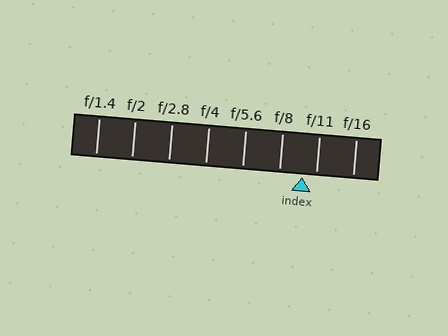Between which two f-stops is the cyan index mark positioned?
The index mark is between f/8 and f/11.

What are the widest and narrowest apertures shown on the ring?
The widest aperture shown is f/1.4 and the narrowest is f/16.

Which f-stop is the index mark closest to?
The index mark is closest to f/11.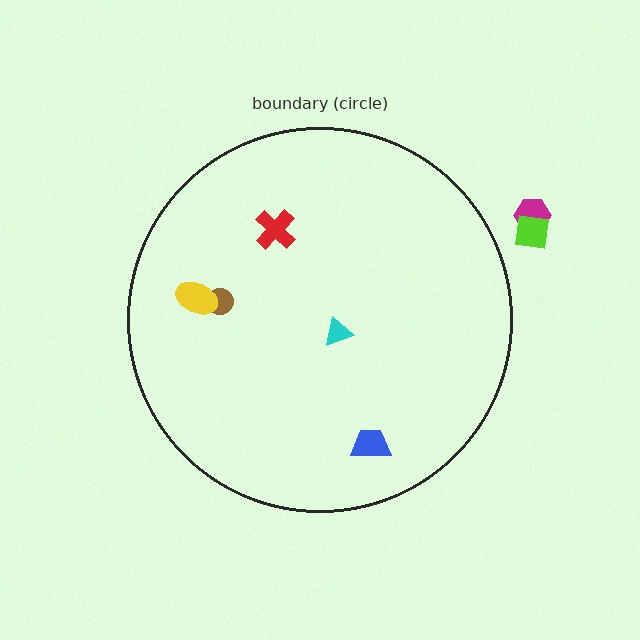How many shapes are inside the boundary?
5 inside, 2 outside.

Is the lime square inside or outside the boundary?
Outside.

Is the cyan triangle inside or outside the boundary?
Inside.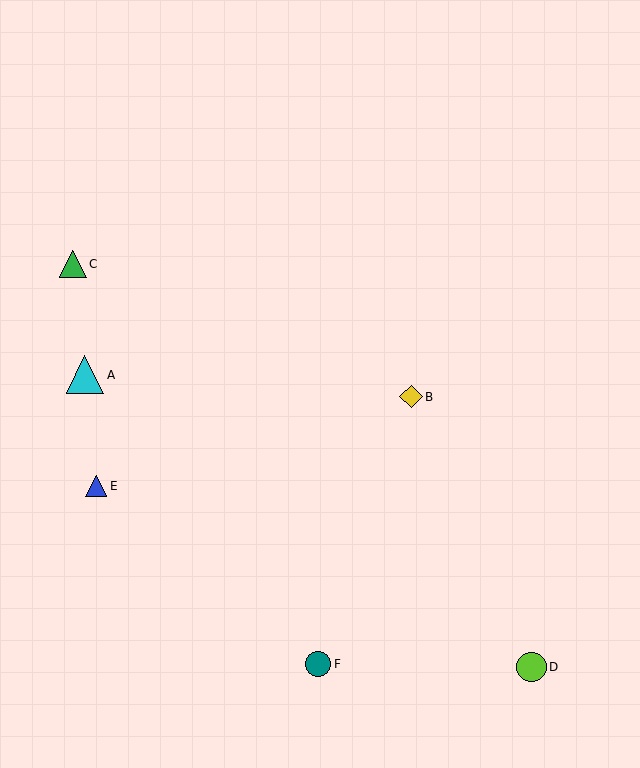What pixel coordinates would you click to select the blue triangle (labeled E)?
Click at (96, 486) to select the blue triangle E.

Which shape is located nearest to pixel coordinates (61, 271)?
The green triangle (labeled C) at (73, 264) is nearest to that location.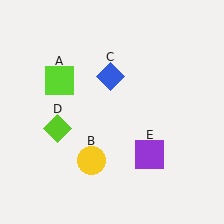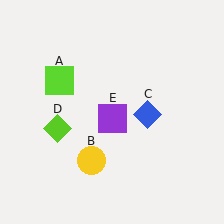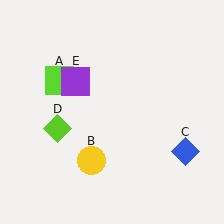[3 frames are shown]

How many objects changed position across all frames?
2 objects changed position: blue diamond (object C), purple square (object E).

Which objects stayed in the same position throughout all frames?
Lime square (object A) and yellow circle (object B) and lime diamond (object D) remained stationary.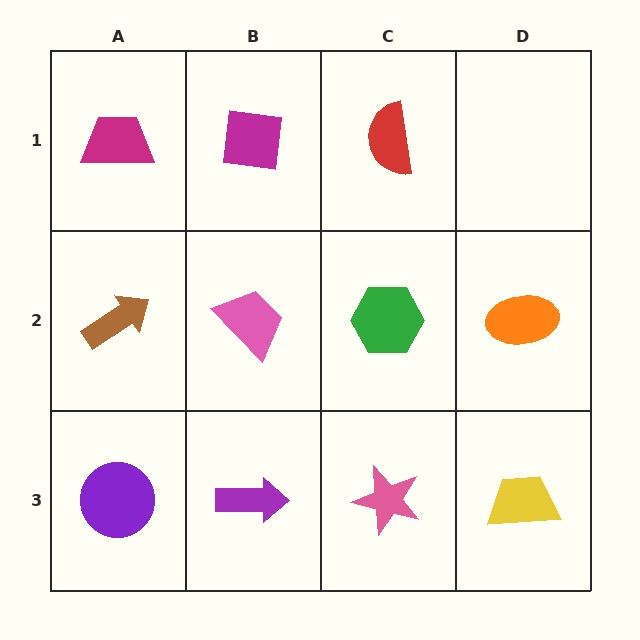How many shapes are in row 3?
4 shapes.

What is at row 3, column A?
A purple circle.